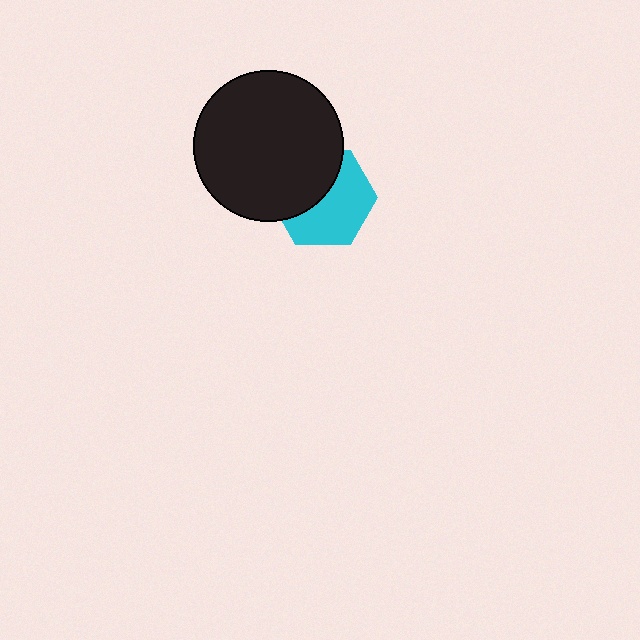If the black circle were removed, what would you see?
You would see the complete cyan hexagon.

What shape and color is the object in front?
The object in front is a black circle.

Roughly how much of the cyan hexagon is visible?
About half of it is visible (roughly 56%).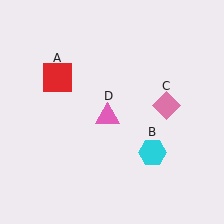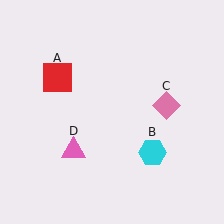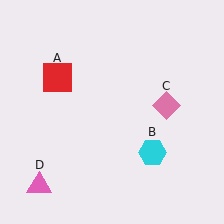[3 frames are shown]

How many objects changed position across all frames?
1 object changed position: pink triangle (object D).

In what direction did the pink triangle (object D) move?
The pink triangle (object D) moved down and to the left.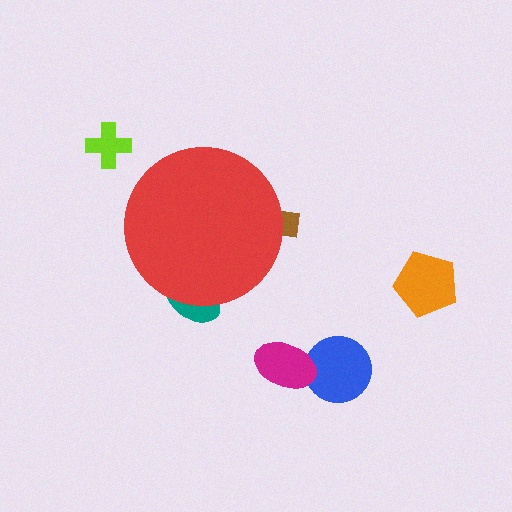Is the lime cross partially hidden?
No, the lime cross is fully visible.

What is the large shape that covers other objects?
A red circle.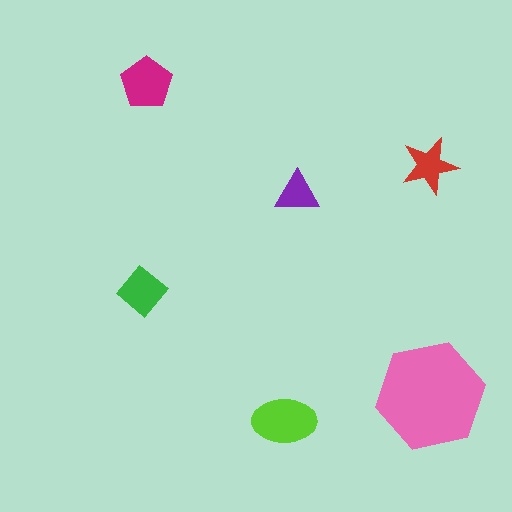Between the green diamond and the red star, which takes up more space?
The green diamond.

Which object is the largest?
The pink hexagon.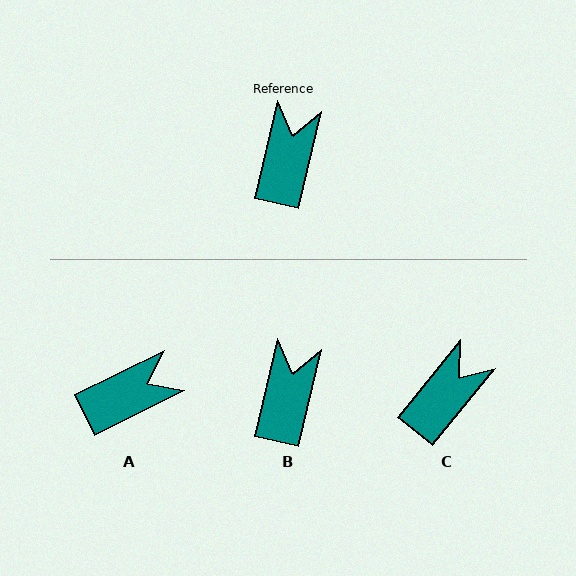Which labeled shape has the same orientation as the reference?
B.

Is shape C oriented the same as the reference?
No, it is off by about 26 degrees.